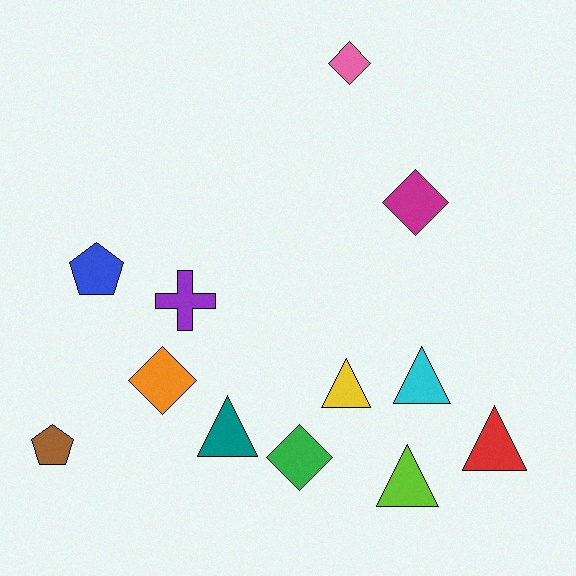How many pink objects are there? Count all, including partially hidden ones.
There is 1 pink object.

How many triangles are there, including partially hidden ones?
There are 5 triangles.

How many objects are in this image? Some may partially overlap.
There are 12 objects.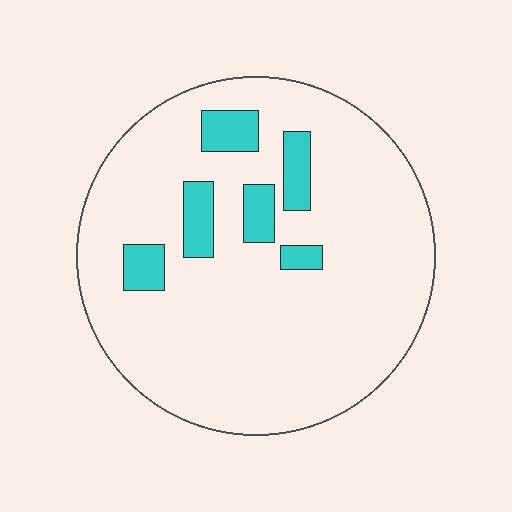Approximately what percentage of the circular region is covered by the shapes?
Approximately 10%.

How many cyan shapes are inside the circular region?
6.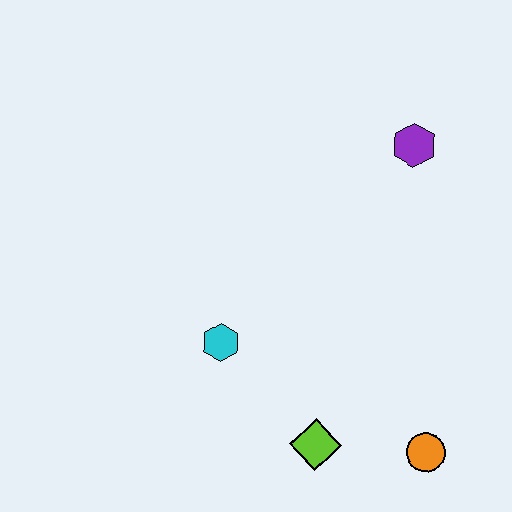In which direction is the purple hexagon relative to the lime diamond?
The purple hexagon is above the lime diamond.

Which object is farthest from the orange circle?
The purple hexagon is farthest from the orange circle.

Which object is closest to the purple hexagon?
The cyan hexagon is closest to the purple hexagon.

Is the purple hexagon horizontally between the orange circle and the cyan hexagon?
Yes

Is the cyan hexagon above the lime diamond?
Yes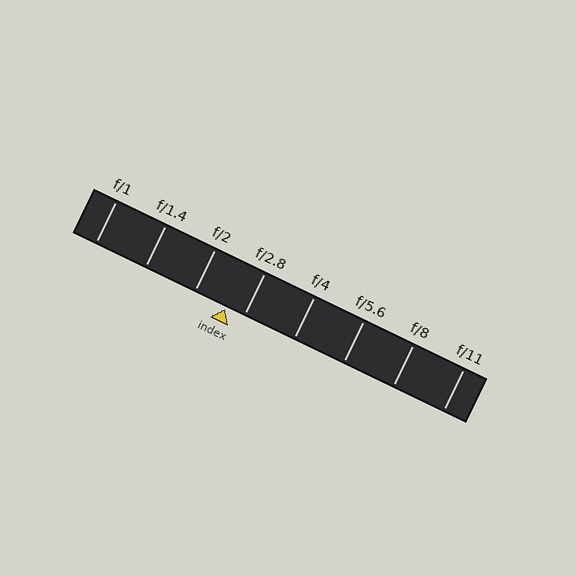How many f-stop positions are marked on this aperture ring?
There are 8 f-stop positions marked.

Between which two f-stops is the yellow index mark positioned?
The index mark is between f/2 and f/2.8.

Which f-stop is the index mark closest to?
The index mark is closest to f/2.8.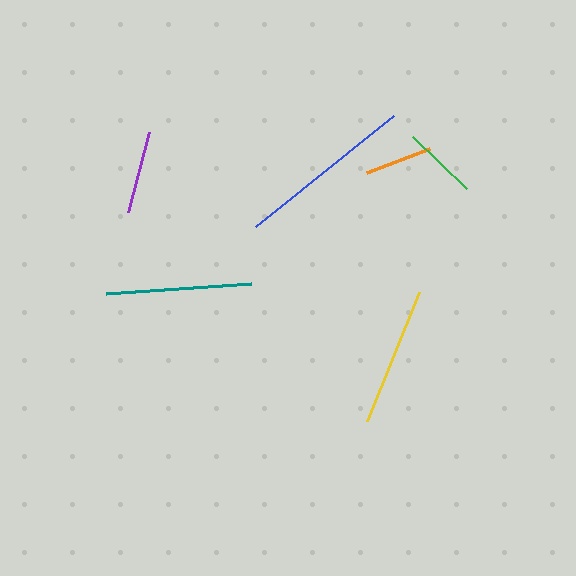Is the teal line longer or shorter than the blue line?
The blue line is longer than the teal line.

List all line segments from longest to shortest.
From longest to shortest: blue, teal, yellow, purple, green, orange.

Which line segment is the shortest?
The orange line is the shortest at approximately 67 pixels.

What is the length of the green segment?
The green segment is approximately 75 pixels long.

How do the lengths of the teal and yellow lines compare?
The teal and yellow lines are approximately the same length.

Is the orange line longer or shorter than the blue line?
The blue line is longer than the orange line.